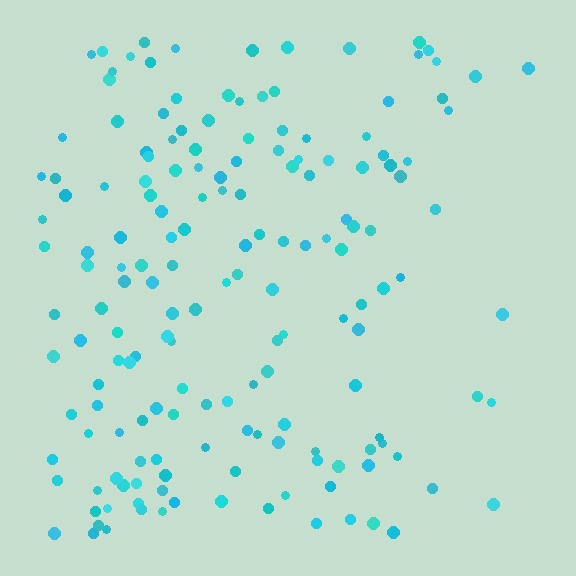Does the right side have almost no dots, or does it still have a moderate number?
Still a moderate number, just noticeably fewer than the left.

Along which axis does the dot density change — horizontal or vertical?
Horizontal.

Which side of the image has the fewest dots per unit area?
The right.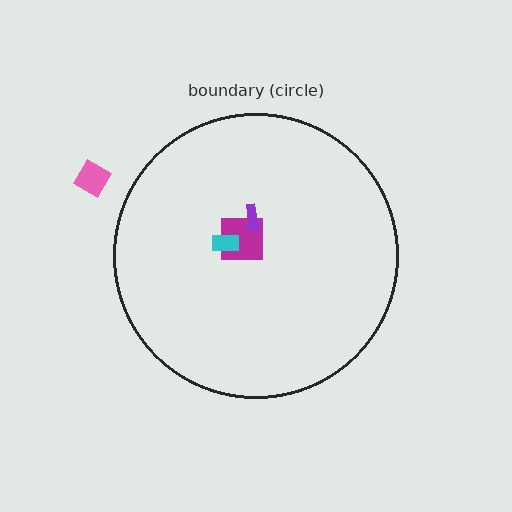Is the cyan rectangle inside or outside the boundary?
Inside.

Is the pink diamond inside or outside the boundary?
Outside.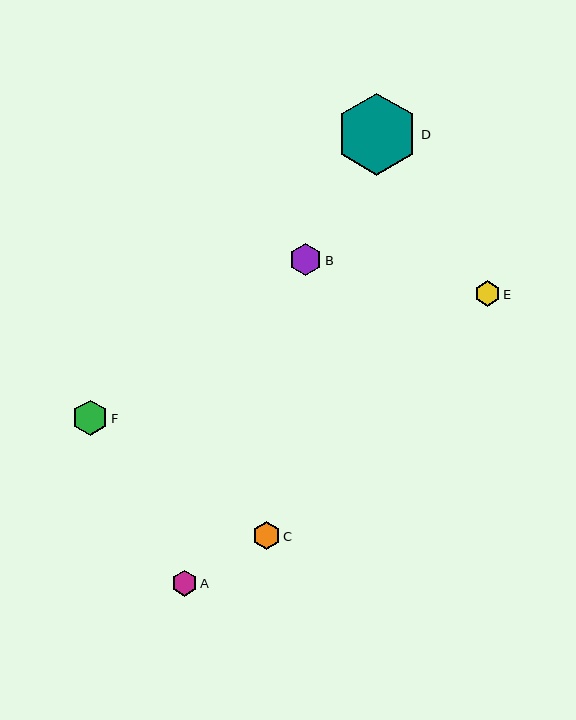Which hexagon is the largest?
Hexagon D is the largest with a size of approximately 82 pixels.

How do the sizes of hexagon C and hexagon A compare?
Hexagon C and hexagon A are approximately the same size.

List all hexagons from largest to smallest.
From largest to smallest: D, F, B, C, A, E.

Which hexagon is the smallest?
Hexagon E is the smallest with a size of approximately 25 pixels.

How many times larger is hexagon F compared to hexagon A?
Hexagon F is approximately 1.4 times the size of hexagon A.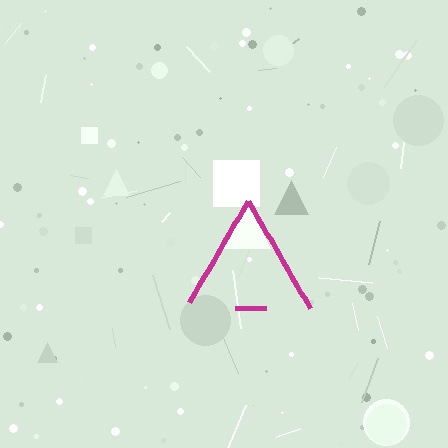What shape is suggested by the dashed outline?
The dashed outline suggests a triangle.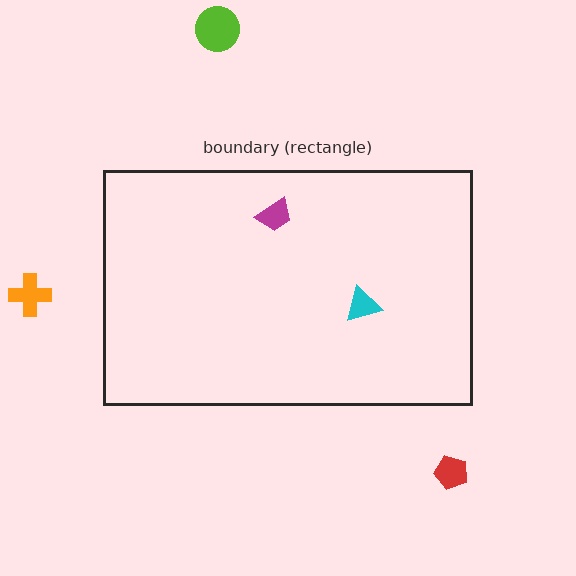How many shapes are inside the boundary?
2 inside, 3 outside.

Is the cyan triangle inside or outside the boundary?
Inside.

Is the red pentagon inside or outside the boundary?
Outside.